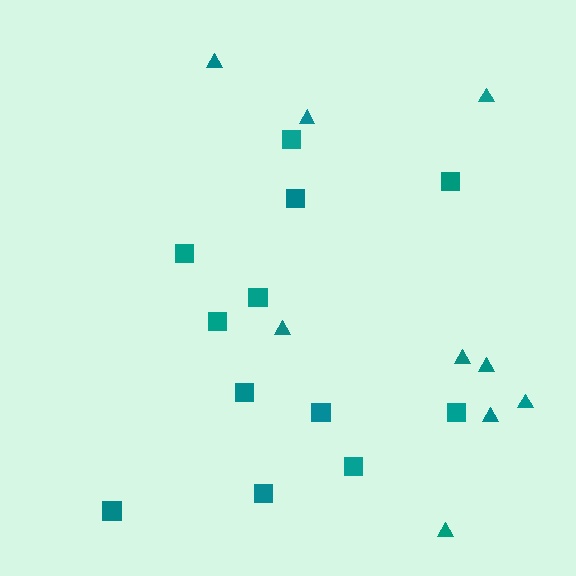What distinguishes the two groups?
There are 2 groups: one group of triangles (9) and one group of squares (12).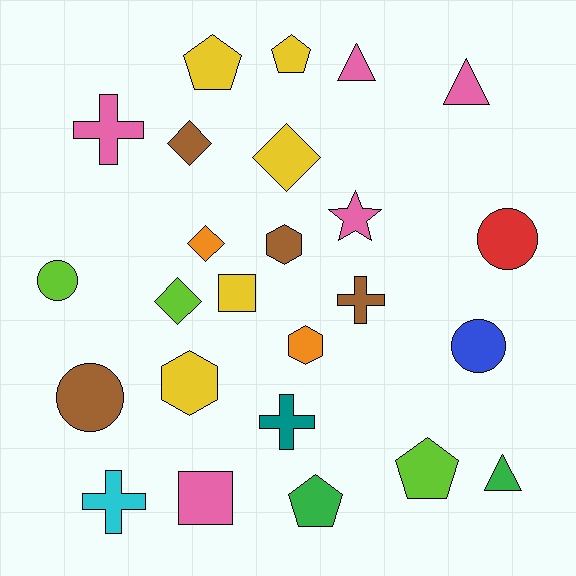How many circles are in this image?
There are 4 circles.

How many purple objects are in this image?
There are no purple objects.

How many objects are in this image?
There are 25 objects.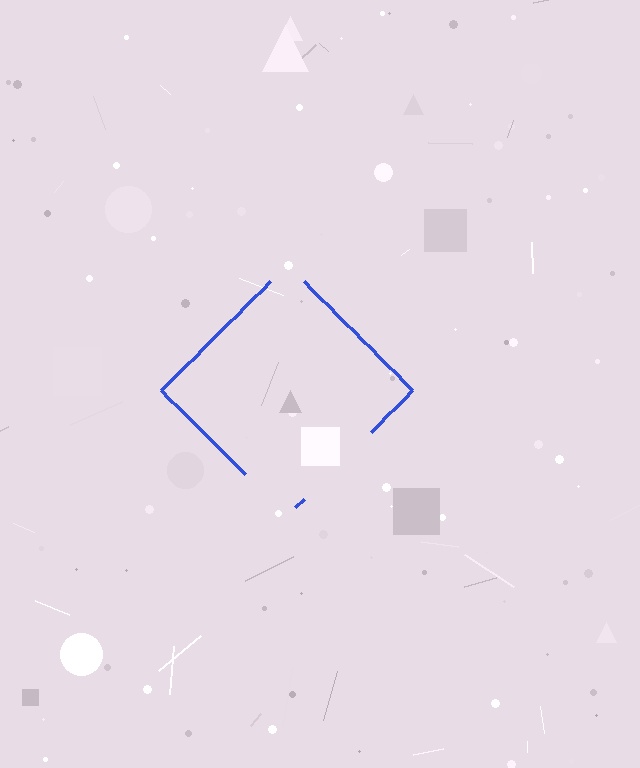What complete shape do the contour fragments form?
The contour fragments form a diamond.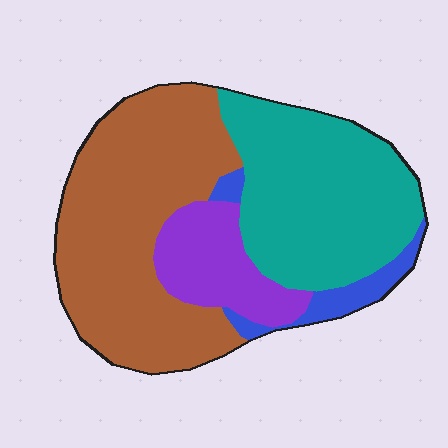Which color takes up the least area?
Blue, at roughly 5%.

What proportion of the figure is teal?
Teal takes up between a third and a half of the figure.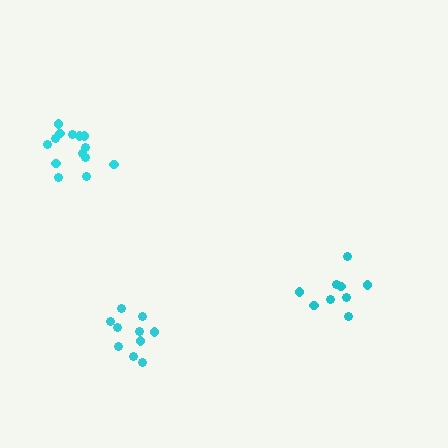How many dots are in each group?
Group 1: 9 dots, Group 2: 10 dots, Group 3: 14 dots (33 total).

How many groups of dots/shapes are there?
There are 3 groups.